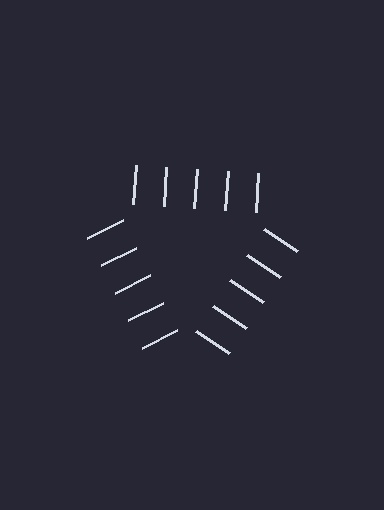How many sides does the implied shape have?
3 sides — the line-ends trace a triangle.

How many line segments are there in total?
15 — 5 along each of the 3 edges.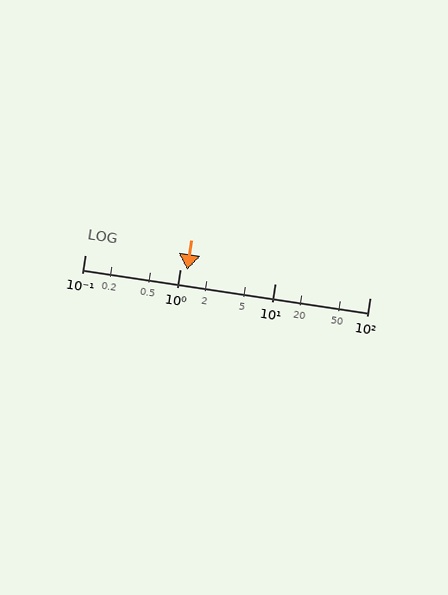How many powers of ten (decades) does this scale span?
The scale spans 3 decades, from 0.1 to 100.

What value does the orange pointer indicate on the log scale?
The pointer indicates approximately 1.2.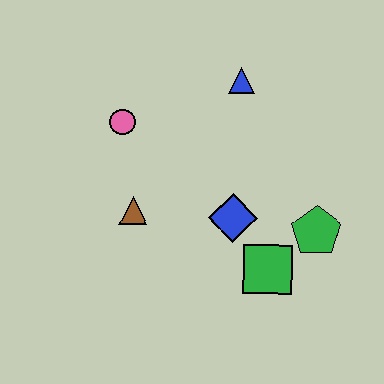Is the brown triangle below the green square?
No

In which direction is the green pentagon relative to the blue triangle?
The green pentagon is below the blue triangle.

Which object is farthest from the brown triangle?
The green pentagon is farthest from the brown triangle.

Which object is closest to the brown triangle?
The pink circle is closest to the brown triangle.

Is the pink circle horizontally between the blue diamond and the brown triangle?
No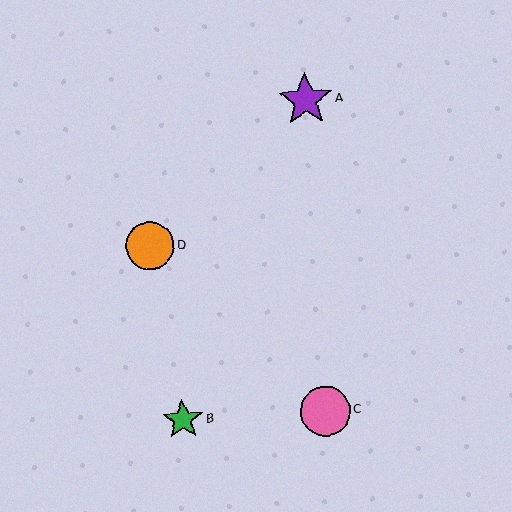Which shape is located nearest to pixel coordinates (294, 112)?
The purple star (labeled A) at (305, 100) is nearest to that location.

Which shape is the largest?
The purple star (labeled A) is the largest.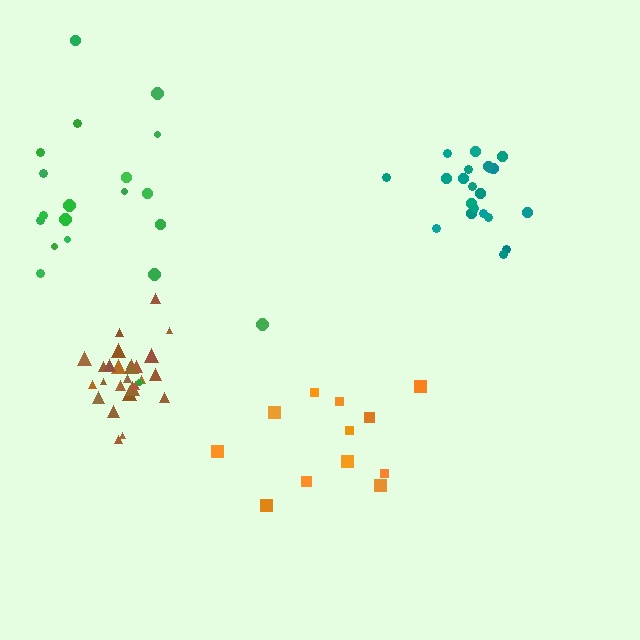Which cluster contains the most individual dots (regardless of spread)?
Brown (27).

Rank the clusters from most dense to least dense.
brown, teal, orange, green.